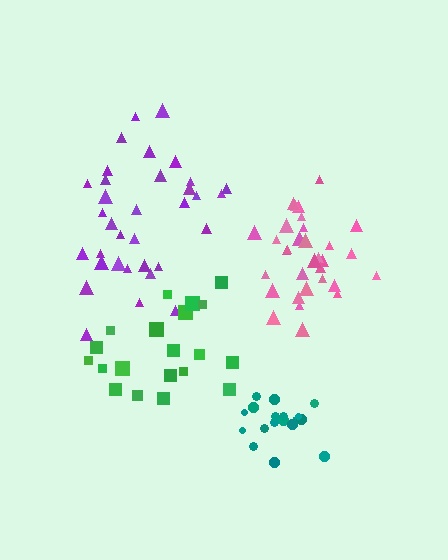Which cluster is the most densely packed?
Teal.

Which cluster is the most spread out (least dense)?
Green.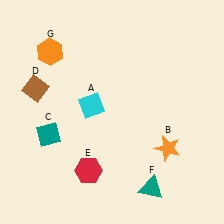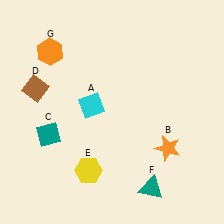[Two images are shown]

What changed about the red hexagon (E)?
In Image 1, E is red. In Image 2, it changed to yellow.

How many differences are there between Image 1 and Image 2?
There is 1 difference between the two images.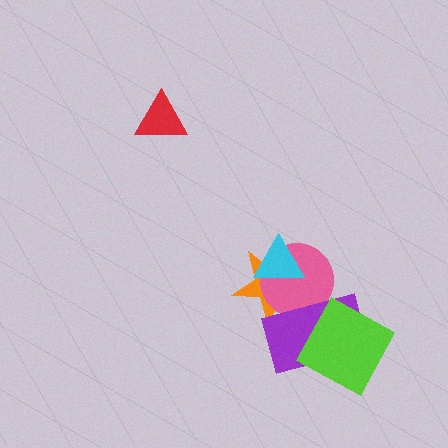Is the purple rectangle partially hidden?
Yes, it is partially covered by another shape.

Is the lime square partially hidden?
No, no other shape covers it.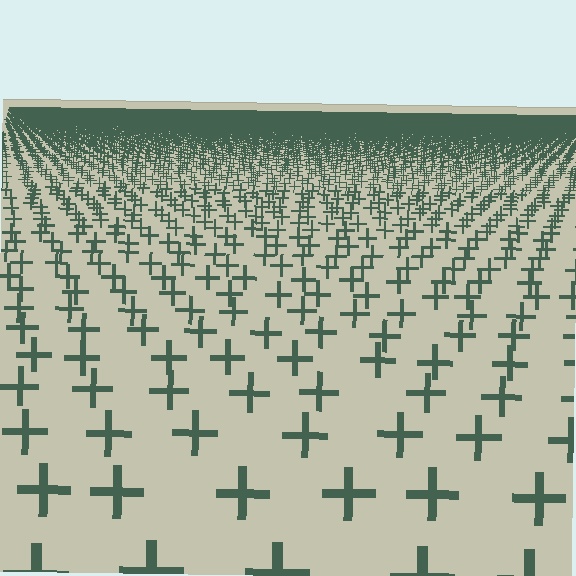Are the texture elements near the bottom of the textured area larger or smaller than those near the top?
Larger. Near the bottom, elements are closer to the viewer and appear at a bigger on-screen size.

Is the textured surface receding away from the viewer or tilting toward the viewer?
The surface is receding away from the viewer. Texture elements get smaller and denser toward the top.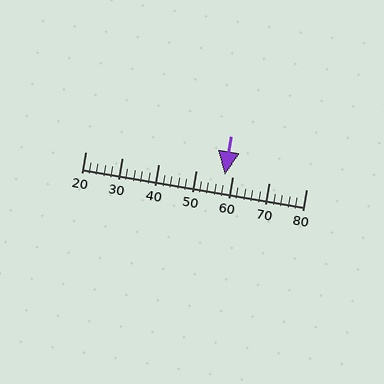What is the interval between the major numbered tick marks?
The major tick marks are spaced 10 units apart.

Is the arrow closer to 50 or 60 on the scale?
The arrow is closer to 60.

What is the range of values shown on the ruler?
The ruler shows values from 20 to 80.